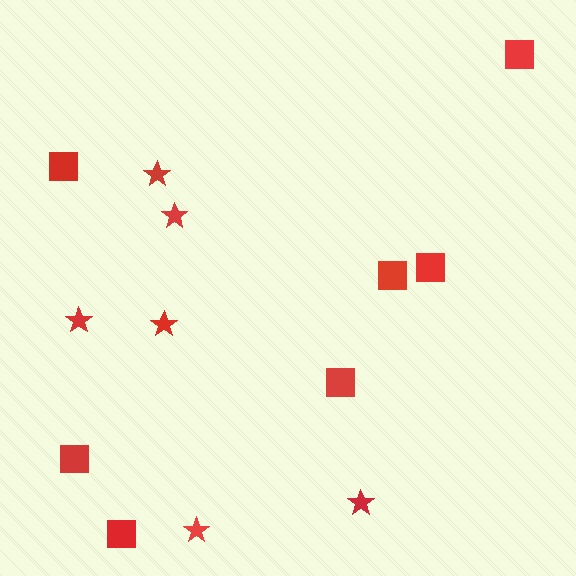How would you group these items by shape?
There are 2 groups: one group of stars (6) and one group of squares (7).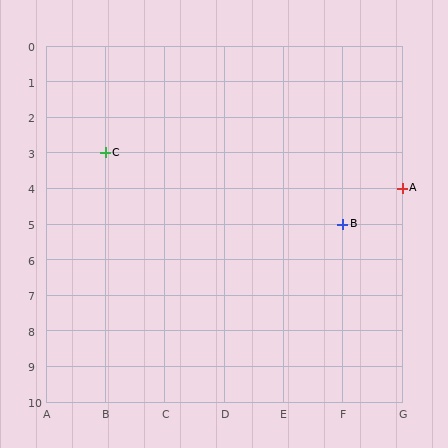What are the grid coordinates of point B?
Point B is at grid coordinates (F, 5).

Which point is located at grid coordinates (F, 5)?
Point B is at (F, 5).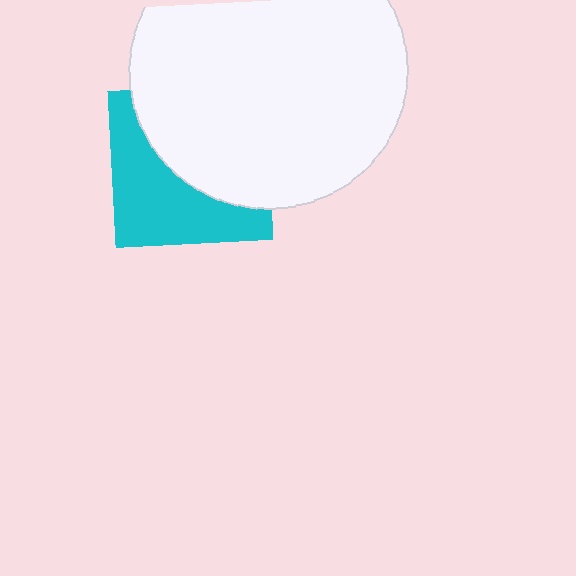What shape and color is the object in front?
The object in front is a white circle.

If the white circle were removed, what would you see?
You would see the complete cyan square.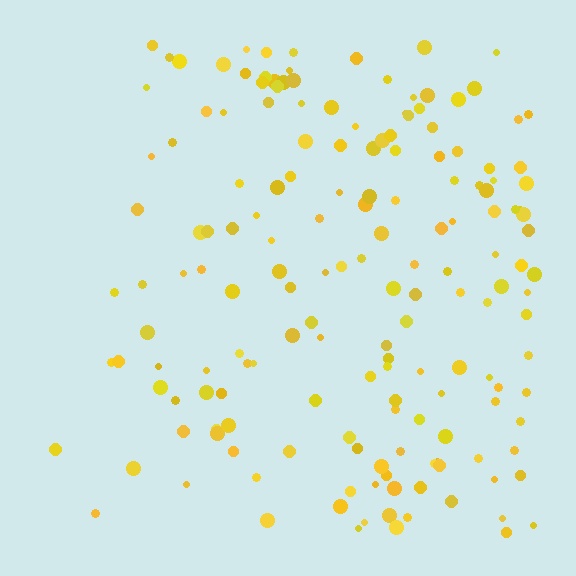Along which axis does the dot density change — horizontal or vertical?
Horizontal.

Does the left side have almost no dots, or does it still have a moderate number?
Still a moderate number, just noticeably fewer than the right.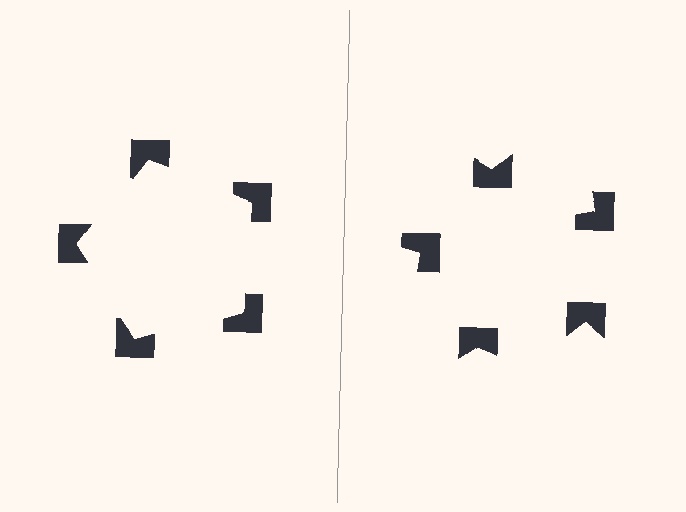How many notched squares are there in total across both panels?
10 — 5 on each side.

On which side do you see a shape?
An illusory pentagon appears on the left side. On the right side the wedge cuts are rotated, so no coherent shape forms.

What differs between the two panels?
The notched squares are positioned identically on both sides; only the wedge orientations differ. On the left they align to a pentagon; on the right they are misaligned.